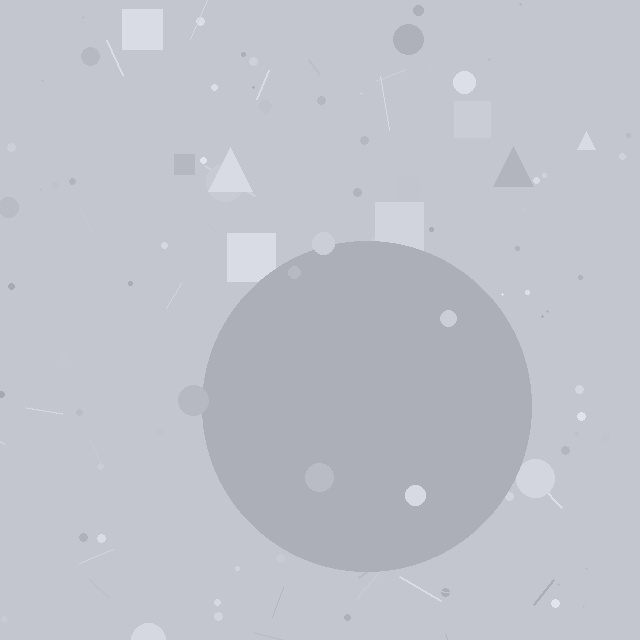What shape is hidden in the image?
A circle is hidden in the image.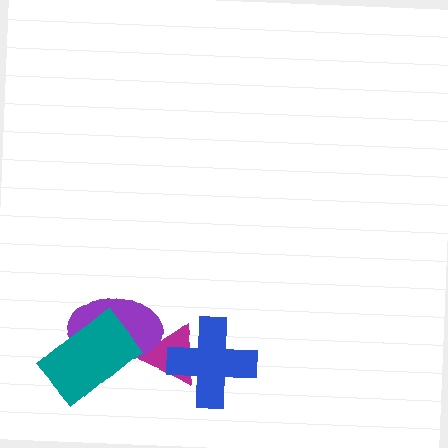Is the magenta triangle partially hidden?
Yes, it is partially covered by another shape.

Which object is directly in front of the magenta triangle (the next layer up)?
The blue cross is directly in front of the magenta triangle.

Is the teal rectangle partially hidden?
No, no other shape covers it.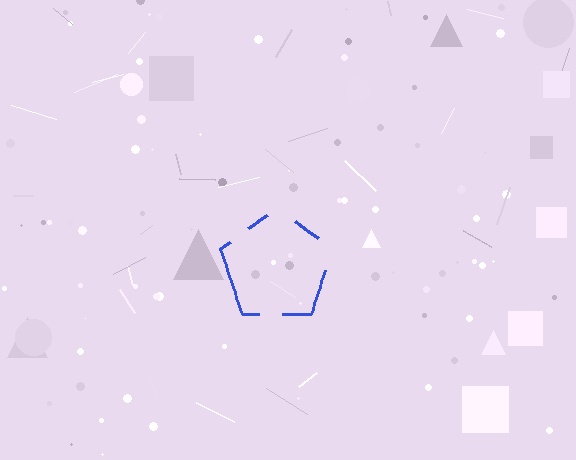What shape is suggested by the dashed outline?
The dashed outline suggests a pentagon.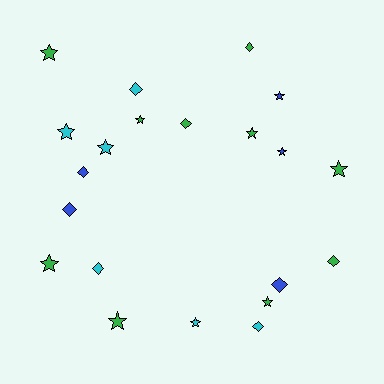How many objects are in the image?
There are 21 objects.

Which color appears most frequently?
Green, with 10 objects.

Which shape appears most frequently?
Star, with 12 objects.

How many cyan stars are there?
There are 3 cyan stars.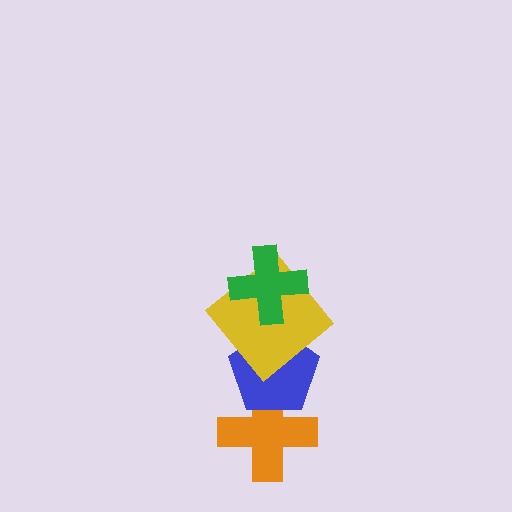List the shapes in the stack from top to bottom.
From top to bottom: the green cross, the yellow diamond, the blue pentagon, the orange cross.